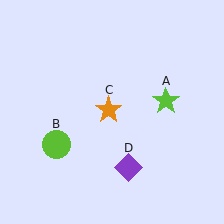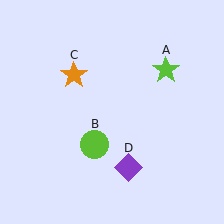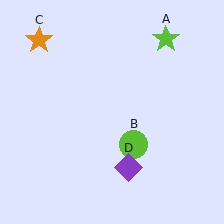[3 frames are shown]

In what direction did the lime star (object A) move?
The lime star (object A) moved up.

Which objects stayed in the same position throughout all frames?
Purple diamond (object D) remained stationary.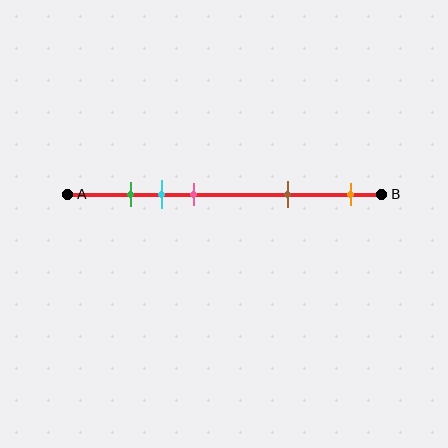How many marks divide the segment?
There are 5 marks dividing the segment.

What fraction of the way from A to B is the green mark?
The green mark is approximately 20% (0.2) of the way from A to B.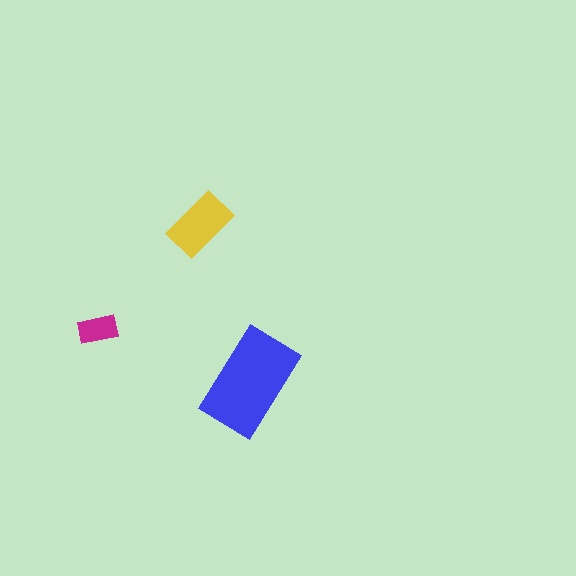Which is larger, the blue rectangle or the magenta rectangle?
The blue one.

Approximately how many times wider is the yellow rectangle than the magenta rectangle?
About 1.5 times wider.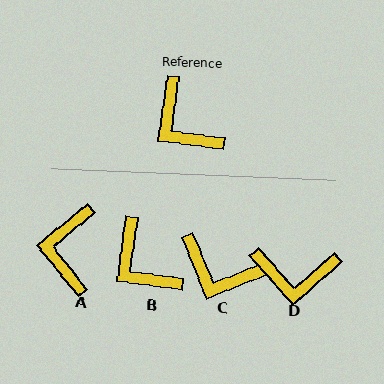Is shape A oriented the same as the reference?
No, it is off by about 43 degrees.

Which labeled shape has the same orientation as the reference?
B.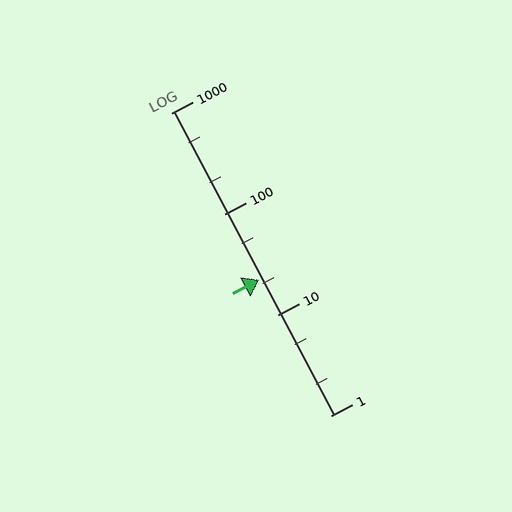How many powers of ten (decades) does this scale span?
The scale spans 3 decades, from 1 to 1000.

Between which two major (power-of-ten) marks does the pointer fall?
The pointer is between 10 and 100.